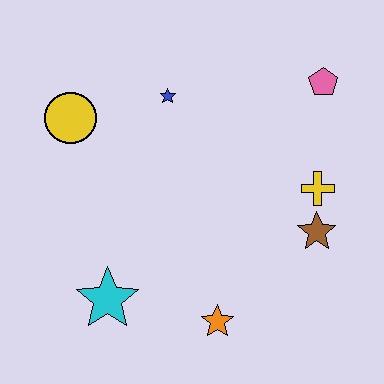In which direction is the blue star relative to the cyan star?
The blue star is above the cyan star.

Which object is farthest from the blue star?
The orange star is farthest from the blue star.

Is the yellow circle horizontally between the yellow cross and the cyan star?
No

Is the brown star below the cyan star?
No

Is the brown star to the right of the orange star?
Yes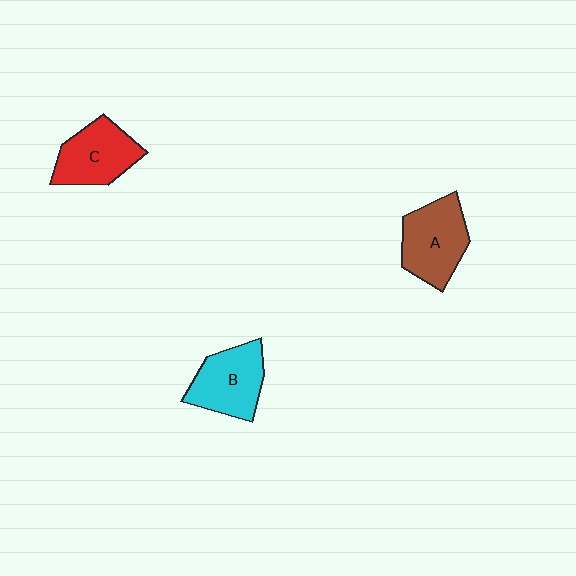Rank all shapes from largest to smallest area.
From largest to smallest: A (brown), B (cyan), C (red).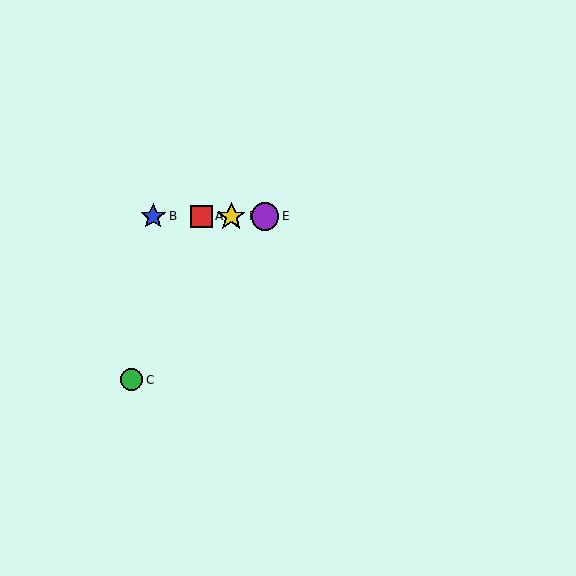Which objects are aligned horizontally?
Objects A, B, D, E are aligned horizontally.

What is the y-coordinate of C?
Object C is at y≈380.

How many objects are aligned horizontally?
4 objects (A, B, D, E) are aligned horizontally.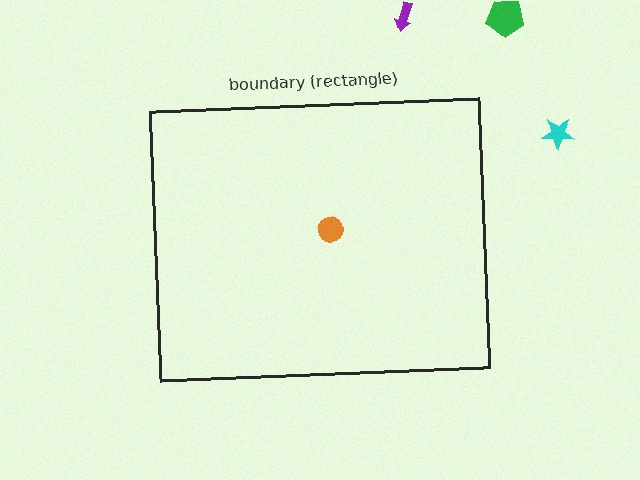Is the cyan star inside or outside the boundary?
Outside.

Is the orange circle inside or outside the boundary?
Inside.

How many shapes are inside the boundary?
1 inside, 3 outside.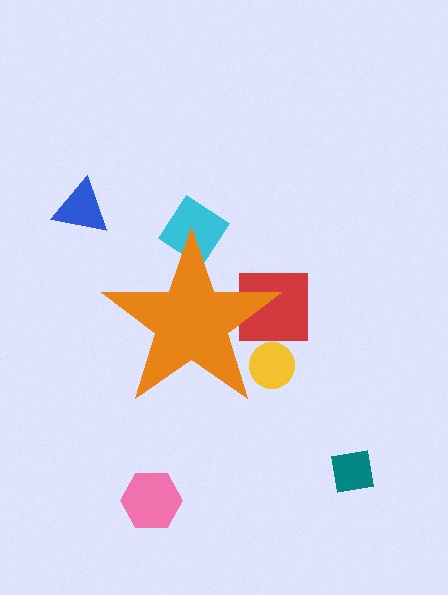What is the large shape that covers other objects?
An orange star.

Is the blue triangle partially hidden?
No, the blue triangle is fully visible.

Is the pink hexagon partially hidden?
No, the pink hexagon is fully visible.